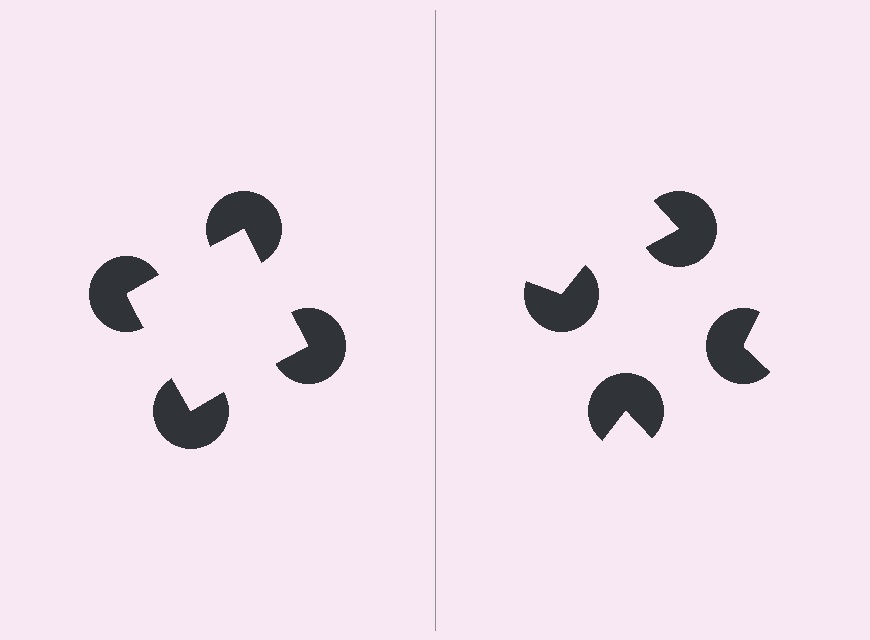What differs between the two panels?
The pac-man discs are positioned identically on both sides; only the wedge orientations differ. On the left they align to a square; on the right they are misaligned.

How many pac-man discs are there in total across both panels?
8 — 4 on each side.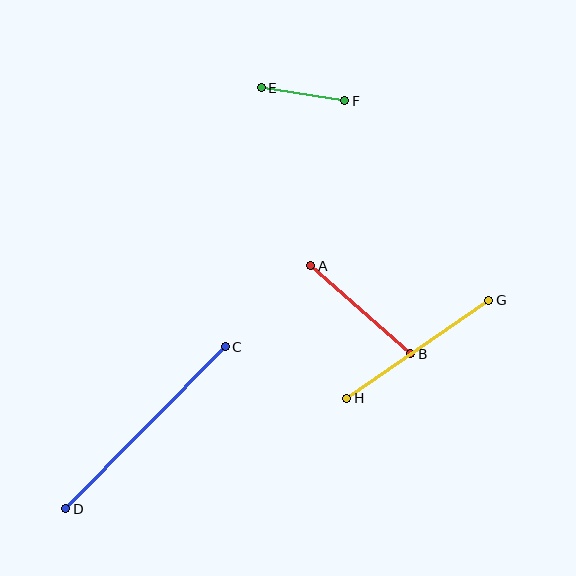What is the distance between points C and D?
The distance is approximately 227 pixels.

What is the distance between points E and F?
The distance is approximately 84 pixels.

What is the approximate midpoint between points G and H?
The midpoint is at approximately (418, 349) pixels.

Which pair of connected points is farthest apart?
Points C and D are farthest apart.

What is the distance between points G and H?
The distance is approximately 172 pixels.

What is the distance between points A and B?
The distance is approximately 133 pixels.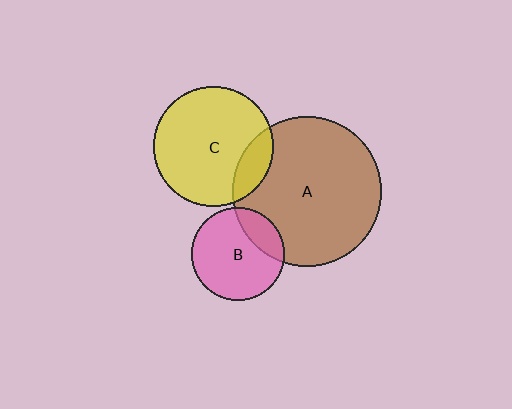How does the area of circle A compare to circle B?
Approximately 2.6 times.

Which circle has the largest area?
Circle A (brown).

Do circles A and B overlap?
Yes.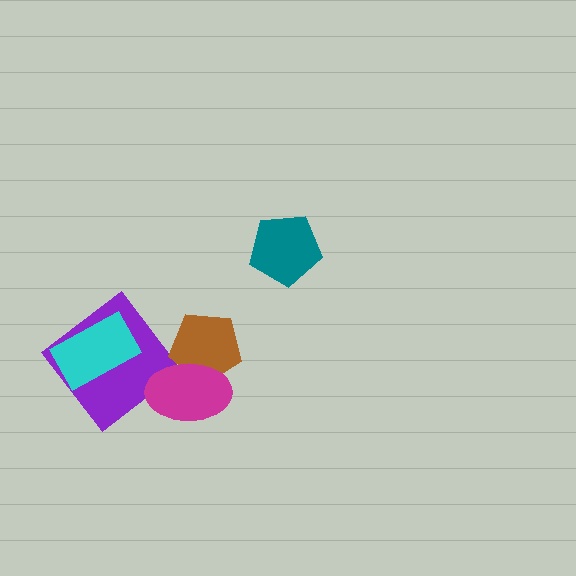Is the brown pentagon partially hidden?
Yes, it is partially covered by another shape.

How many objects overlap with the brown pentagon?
1 object overlaps with the brown pentagon.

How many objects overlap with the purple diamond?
2 objects overlap with the purple diamond.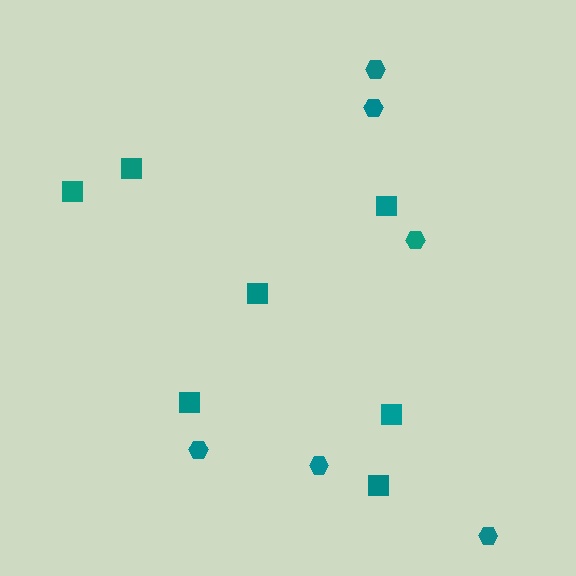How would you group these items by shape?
There are 2 groups: one group of hexagons (6) and one group of squares (7).